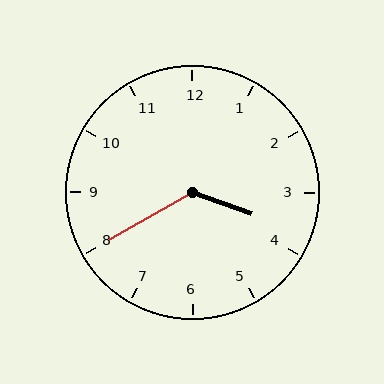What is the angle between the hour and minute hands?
Approximately 130 degrees.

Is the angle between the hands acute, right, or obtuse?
It is obtuse.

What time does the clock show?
3:40.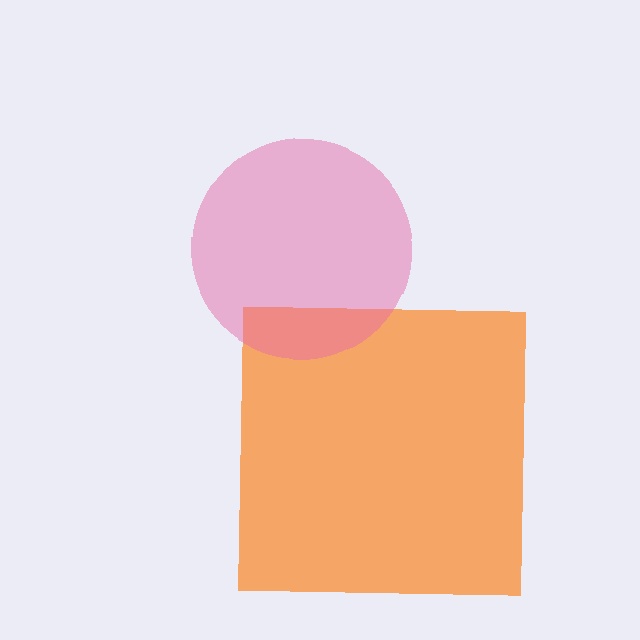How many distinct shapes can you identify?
There are 2 distinct shapes: an orange square, a pink circle.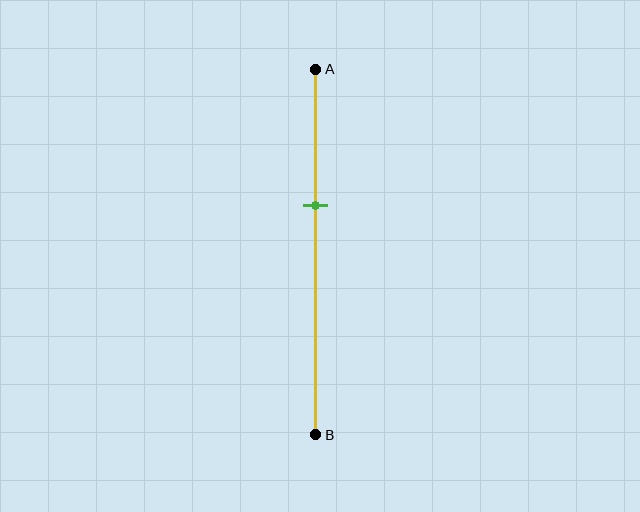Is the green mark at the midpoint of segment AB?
No, the mark is at about 35% from A, not at the 50% midpoint.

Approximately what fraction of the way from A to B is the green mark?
The green mark is approximately 35% of the way from A to B.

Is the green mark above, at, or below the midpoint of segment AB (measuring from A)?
The green mark is above the midpoint of segment AB.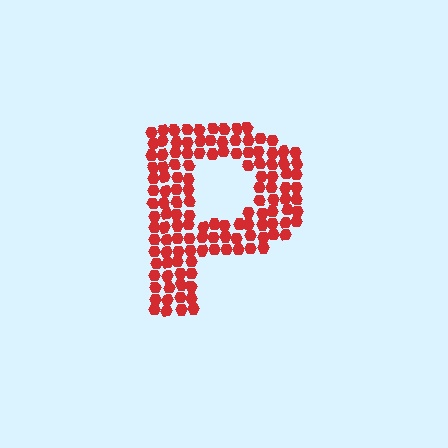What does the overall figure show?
The overall figure shows the letter P.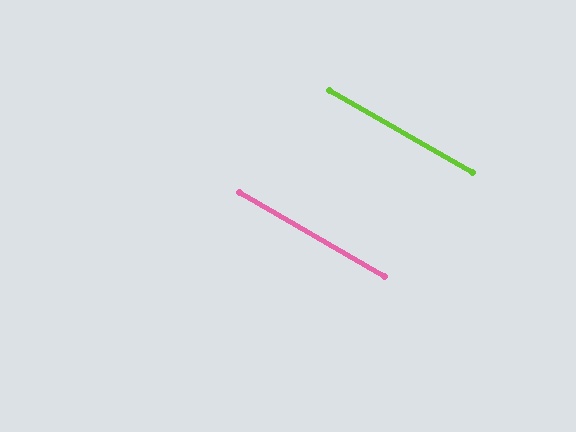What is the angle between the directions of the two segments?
Approximately 0 degrees.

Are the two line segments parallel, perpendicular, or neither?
Parallel — their directions differ by only 0.2°.